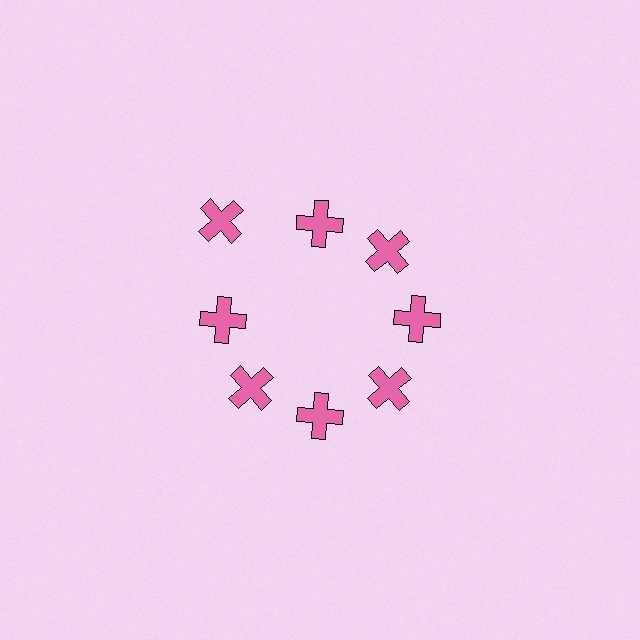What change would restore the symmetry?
The symmetry would be restored by moving it inward, back onto the ring so that all 8 crosses sit at equal angles and equal distance from the center.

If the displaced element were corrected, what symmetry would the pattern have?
It would have 8-fold rotational symmetry — the pattern would map onto itself every 45 degrees.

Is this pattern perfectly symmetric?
No. The 8 pink crosses are arranged in a ring, but one element near the 10 o'clock position is pushed outward from the center, breaking the 8-fold rotational symmetry.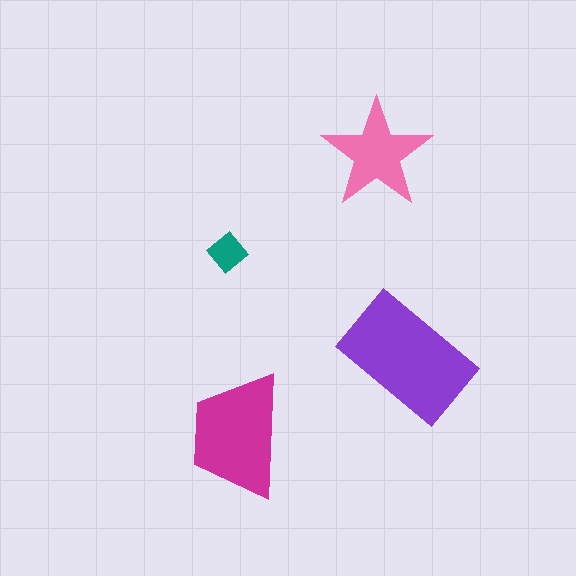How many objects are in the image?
There are 4 objects in the image.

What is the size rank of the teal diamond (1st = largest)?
4th.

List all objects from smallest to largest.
The teal diamond, the pink star, the magenta trapezoid, the purple rectangle.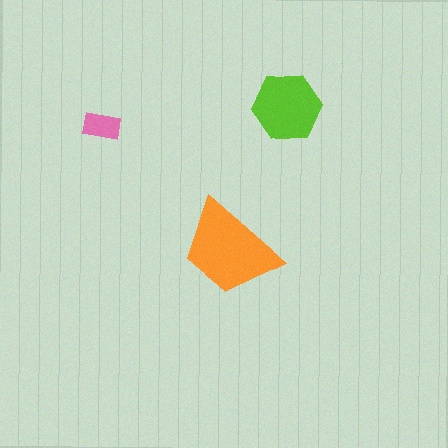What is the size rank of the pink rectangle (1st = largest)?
3rd.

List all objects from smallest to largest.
The pink rectangle, the lime hexagon, the orange trapezoid.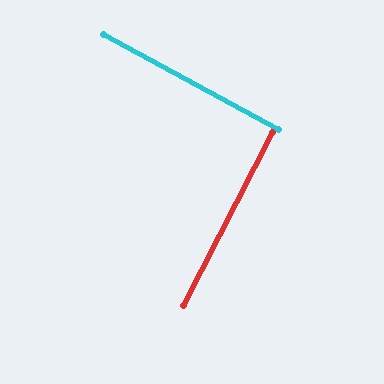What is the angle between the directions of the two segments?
Approximately 89 degrees.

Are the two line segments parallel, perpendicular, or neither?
Perpendicular — they meet at approximately 89°.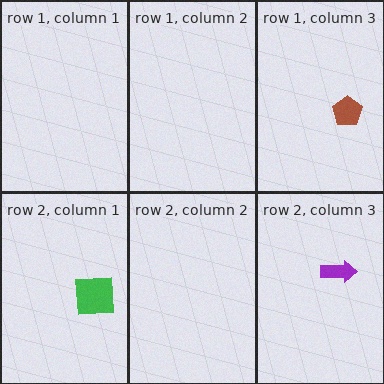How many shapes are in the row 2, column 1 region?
1.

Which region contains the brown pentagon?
The row 1, column 3 region.